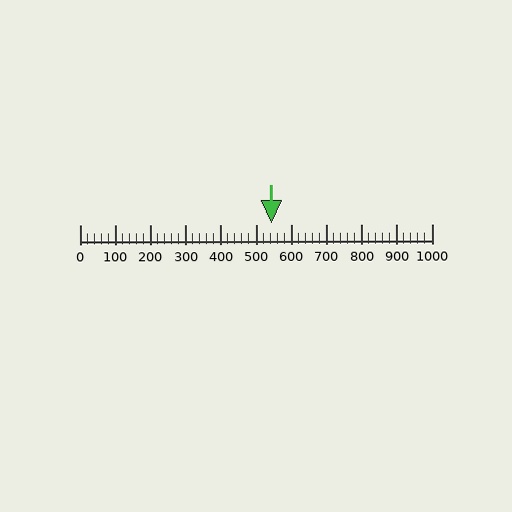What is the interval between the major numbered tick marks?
The major tick marks are spaced 100 units apart.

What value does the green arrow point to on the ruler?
The green arrow points to approximately 543.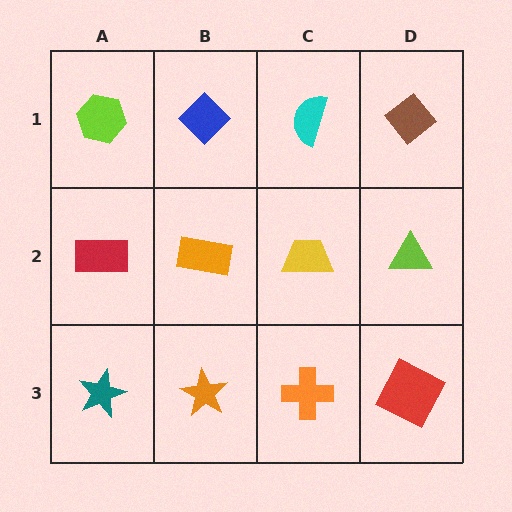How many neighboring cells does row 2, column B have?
4.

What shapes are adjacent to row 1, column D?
A lime triangle (row 2, column D), a cyan semicircle (row 1, column C).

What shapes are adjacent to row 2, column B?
A blue diamond (row 1, column B), an orange star (row 3, column B), a red rectangle (row 2, column A), a yellow trapezoid (row 2, column C).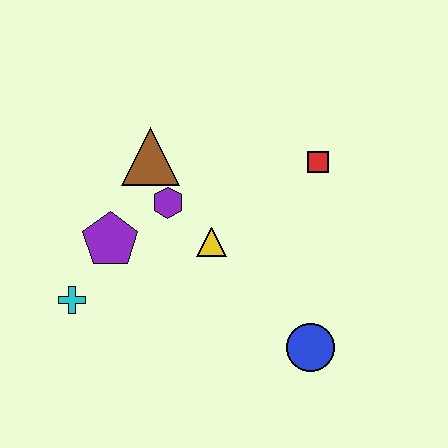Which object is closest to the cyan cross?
The purple pentagon is closest to the cyan cross.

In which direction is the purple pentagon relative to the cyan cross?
The purple pentagon is above the cyan cross.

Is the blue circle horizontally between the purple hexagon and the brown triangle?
No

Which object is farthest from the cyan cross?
The red square is farthest from the cyan cross.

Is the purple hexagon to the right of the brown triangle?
Yes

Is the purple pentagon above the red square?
No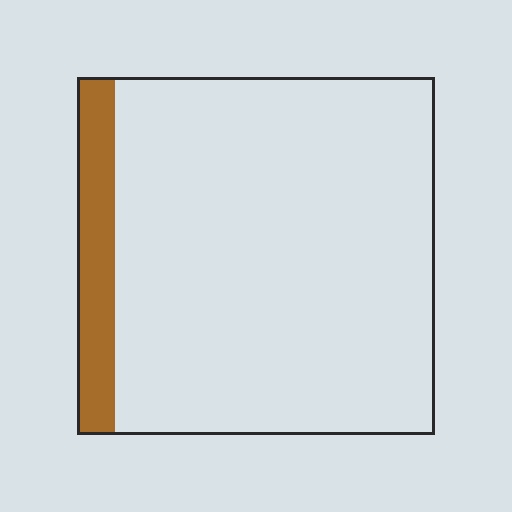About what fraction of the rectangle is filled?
About one tenth (1/10).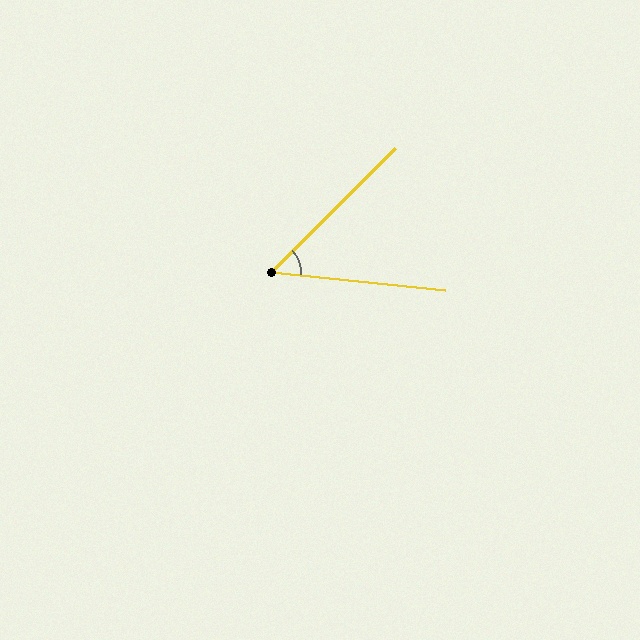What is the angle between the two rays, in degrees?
Approximately 51 degrees.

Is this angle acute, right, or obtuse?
It is acute.